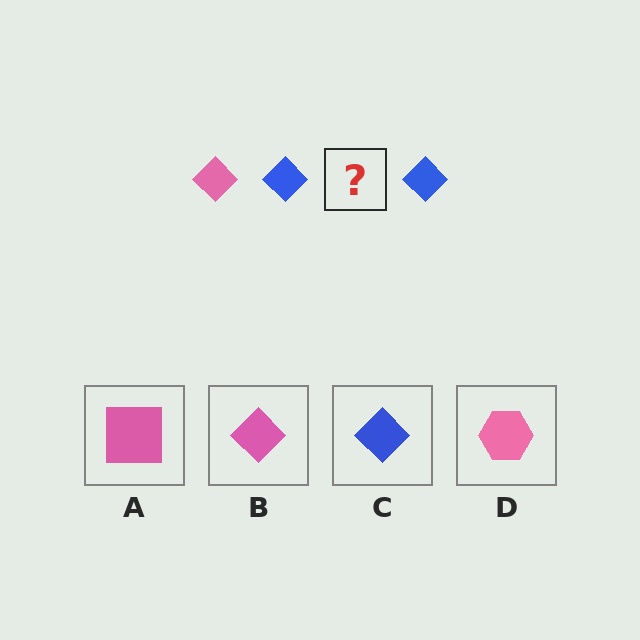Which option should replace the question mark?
Option B.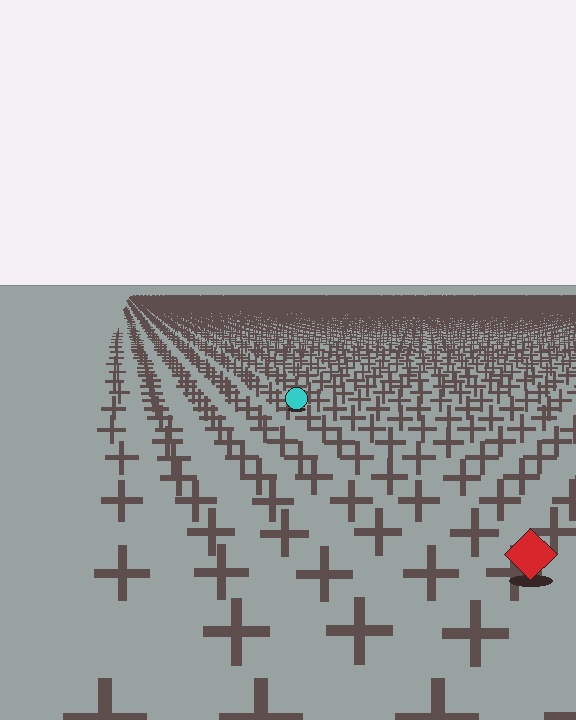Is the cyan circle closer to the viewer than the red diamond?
No. The red diamond is closer — you can tell from the texture gradient: the ground texture is coarser near it.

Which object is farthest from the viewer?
The cyan circle is farthest from the viewer. It appears smaller and the ground texture around it is denser.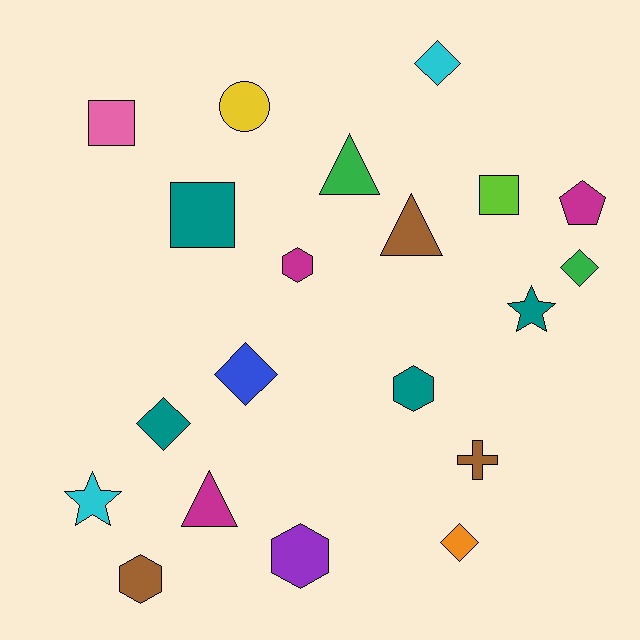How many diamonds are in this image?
There are 5 diamonds.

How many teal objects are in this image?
There are 4 teal objects.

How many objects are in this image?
There are 20 objects.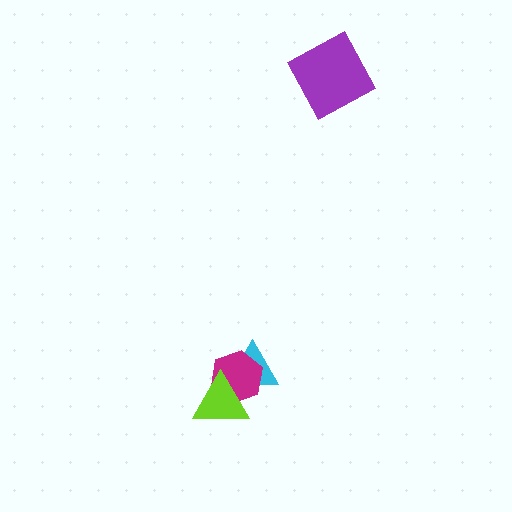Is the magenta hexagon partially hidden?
Yes, it is partially covered by another shape.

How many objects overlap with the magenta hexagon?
2 objects overlap with the magenta hexagon.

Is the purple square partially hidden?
No, no other shape covers it.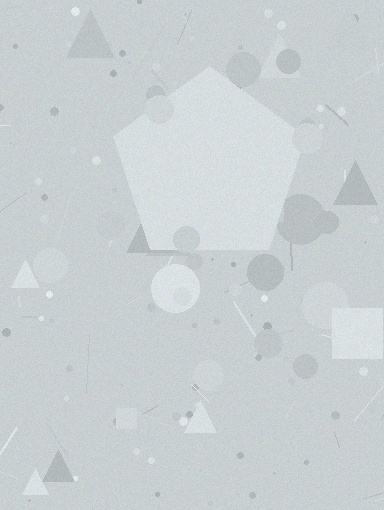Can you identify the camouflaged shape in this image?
The camouflaged shape is a pentagon.